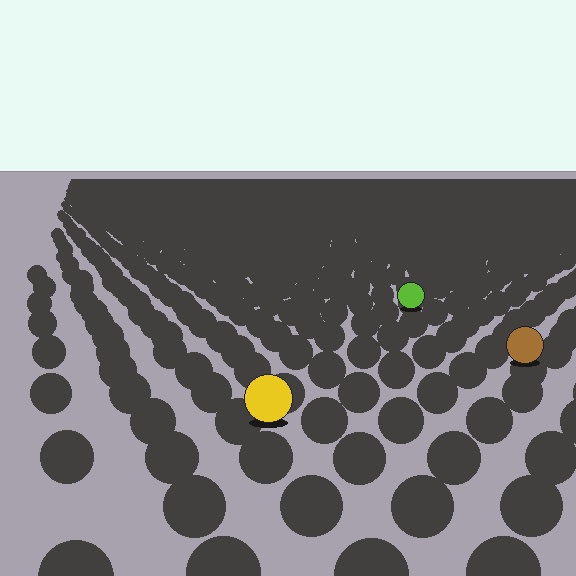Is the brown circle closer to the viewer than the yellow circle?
No. The yellow circle is closer — you can tell from the texture gradient: the ground texture is coarser near it.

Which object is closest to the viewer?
The yellow circle is closest. The texture marks near it are larger and more spread out.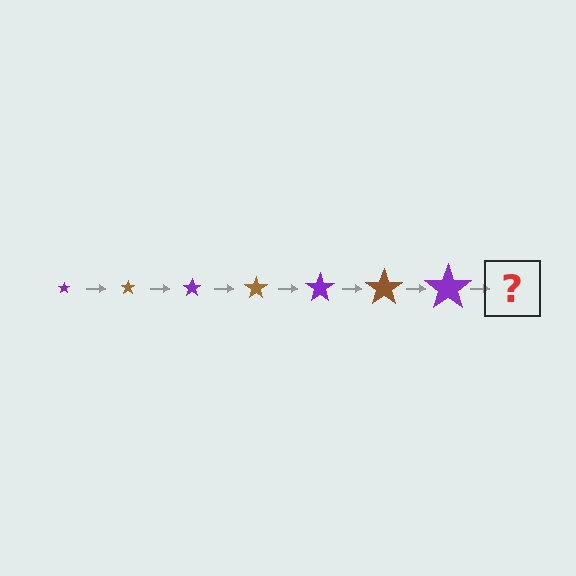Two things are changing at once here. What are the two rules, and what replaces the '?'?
The two rules are that the star grows larger each step and the color cycles through purple and brown. The '?' should be a brown star, larger than the previous one.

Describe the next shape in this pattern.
It should be a brown star, larger than the previous one.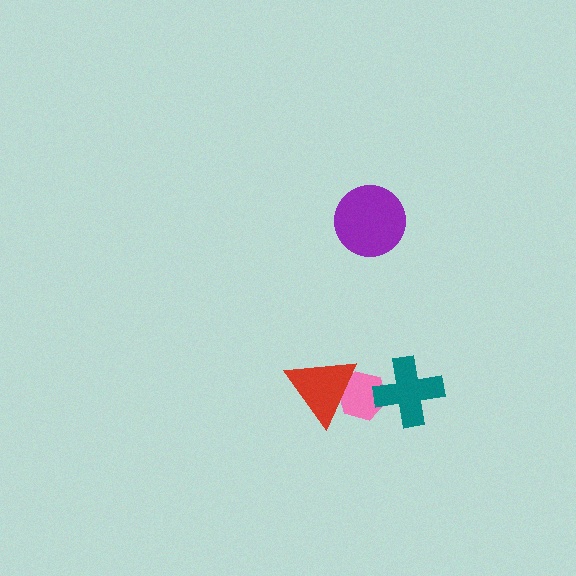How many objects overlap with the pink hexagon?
2 objects overlap with the pink hexagon.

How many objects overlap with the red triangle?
1 object overlaps with the red triangle.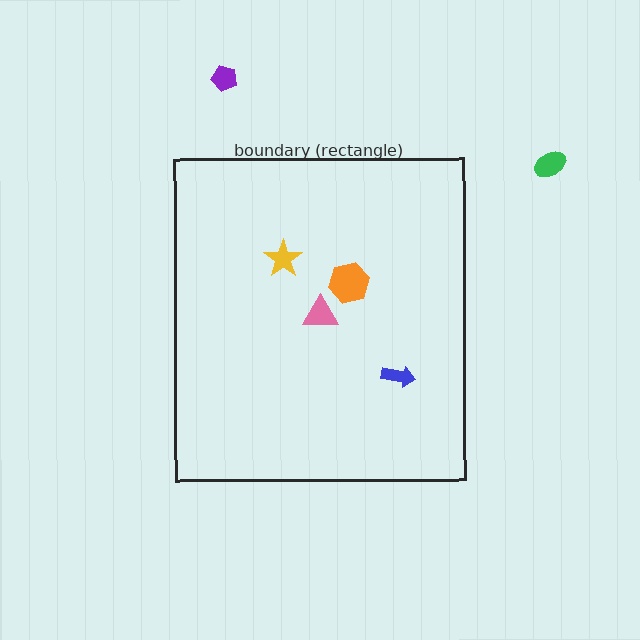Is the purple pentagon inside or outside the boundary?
Outside.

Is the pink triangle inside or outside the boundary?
Inside.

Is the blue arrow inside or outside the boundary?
Inside.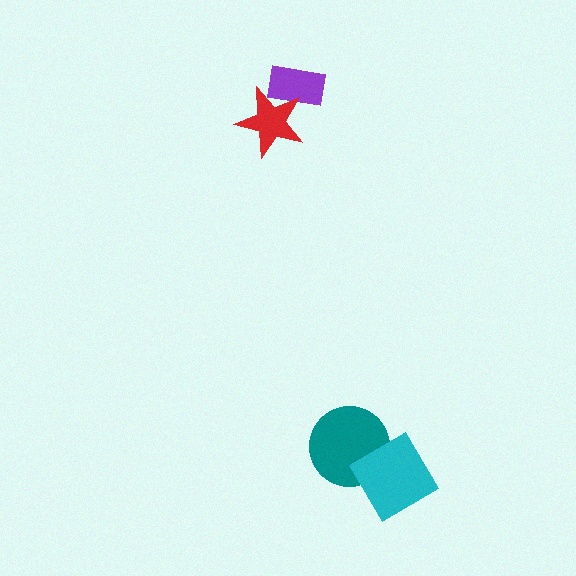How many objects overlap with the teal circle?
1 object overlaps with the teal circle.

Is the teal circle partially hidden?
Yes, it is partially covered by another shape.